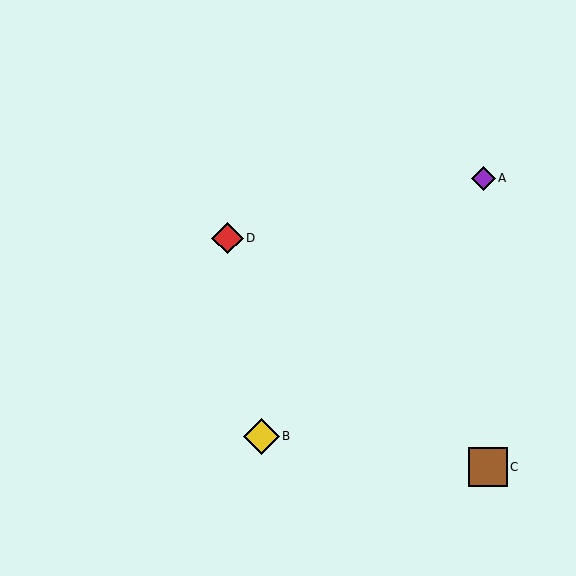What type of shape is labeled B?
Shape B is a yellow diamond.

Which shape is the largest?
The brown square (labeled C) is the largest.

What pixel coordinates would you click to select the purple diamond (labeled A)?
Click at (483, 178) to select the purple diamond A.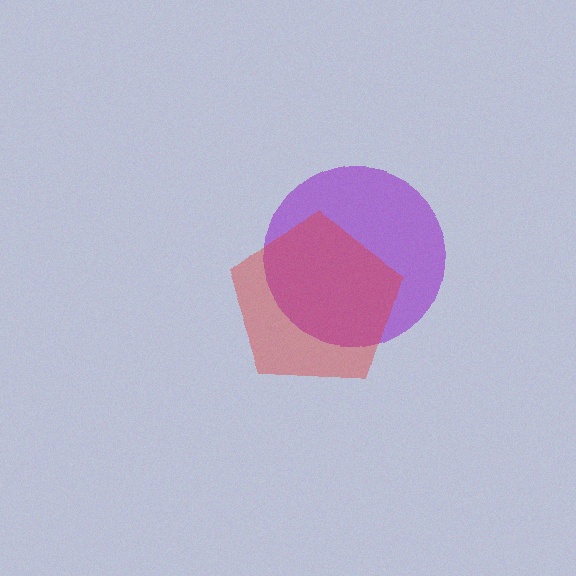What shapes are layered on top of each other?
The layered shapes are: a purple circle, a red pentagon.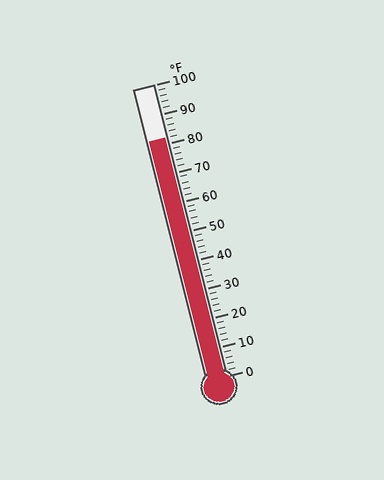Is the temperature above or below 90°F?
The temperature is below 90°F.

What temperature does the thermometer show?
The thermometer shows approximately 82°F.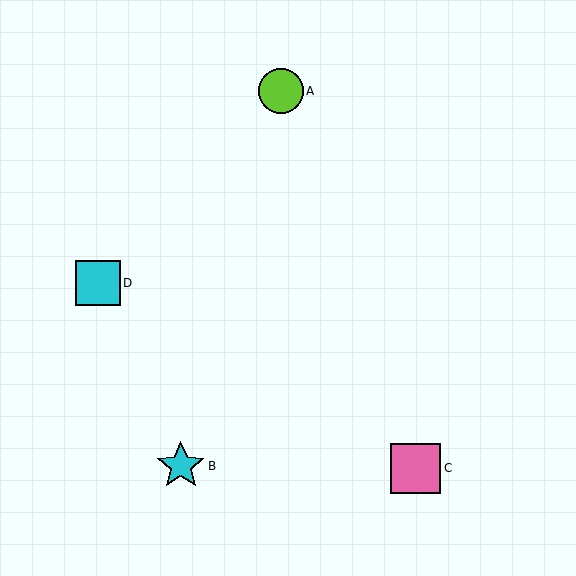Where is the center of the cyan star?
The center of the cyan star is at (181, 466).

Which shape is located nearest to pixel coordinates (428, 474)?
The pink square (labeled C) at (416, 468) is nearest to that location.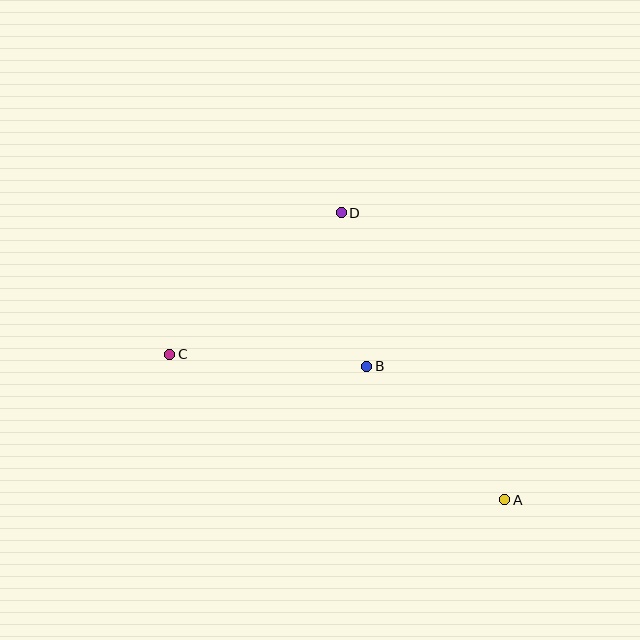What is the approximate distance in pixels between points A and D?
The distance between A and D is approximately 330 pixels.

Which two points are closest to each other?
Points B and D are closest to each other.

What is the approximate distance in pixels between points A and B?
The distance between A and B is approximately 192 pixels.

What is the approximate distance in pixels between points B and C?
The distance between B and C is approximately 198 pixels.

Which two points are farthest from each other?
Points A and C are farthest from each other.